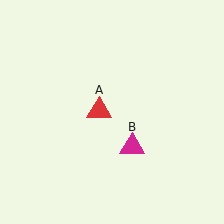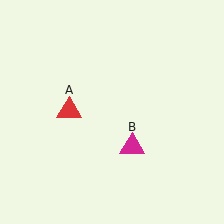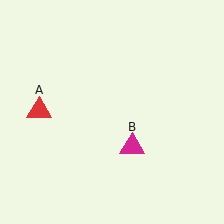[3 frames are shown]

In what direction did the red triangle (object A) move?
The red triangle (object A) moved left.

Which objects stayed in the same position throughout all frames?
Magenta triangle (object B) remained stationary.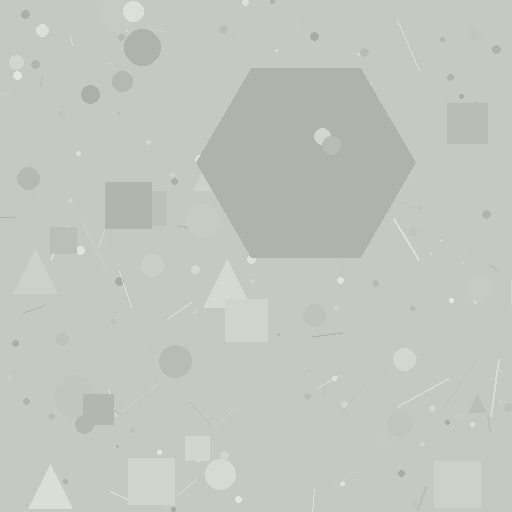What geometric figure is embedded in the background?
A hexagon is embedded in the background.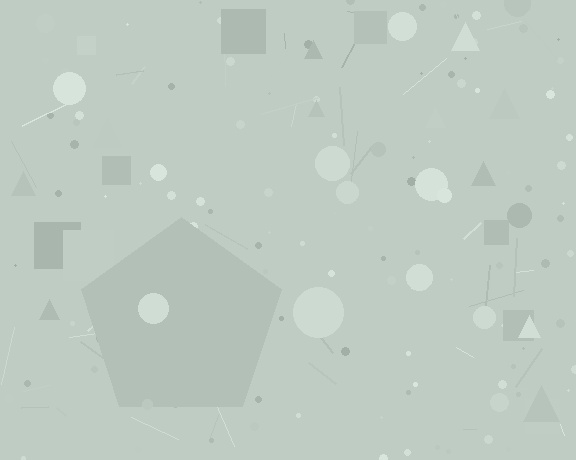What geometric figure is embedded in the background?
A pentagon is embedded in the background.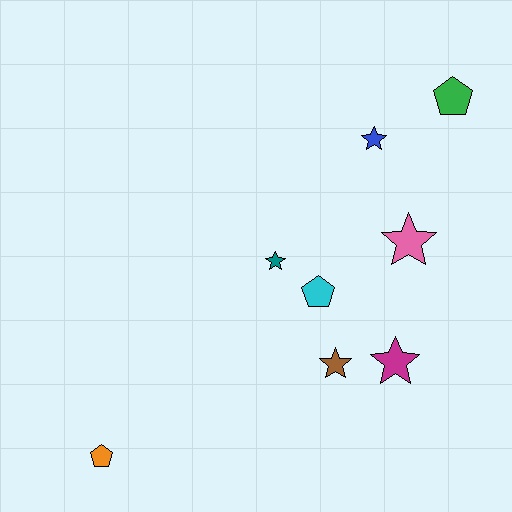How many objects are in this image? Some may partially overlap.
There are 8 objects.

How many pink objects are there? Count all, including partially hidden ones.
There is 1 pink object.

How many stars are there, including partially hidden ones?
There are 5 stars.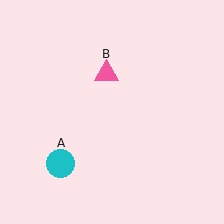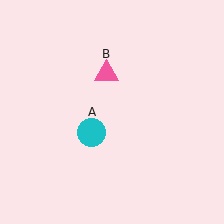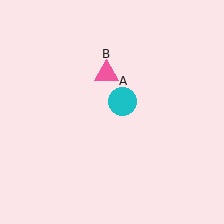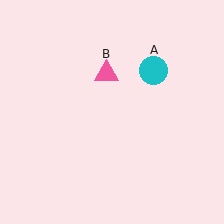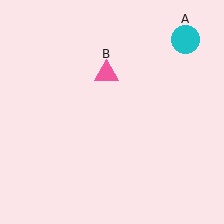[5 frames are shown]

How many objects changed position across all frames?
1 object changed position: cyan circle (object A).